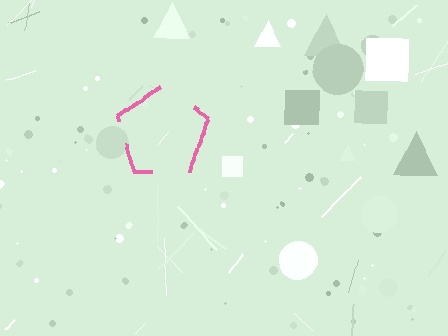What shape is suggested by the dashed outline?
The dashed outline suggests a pentagon.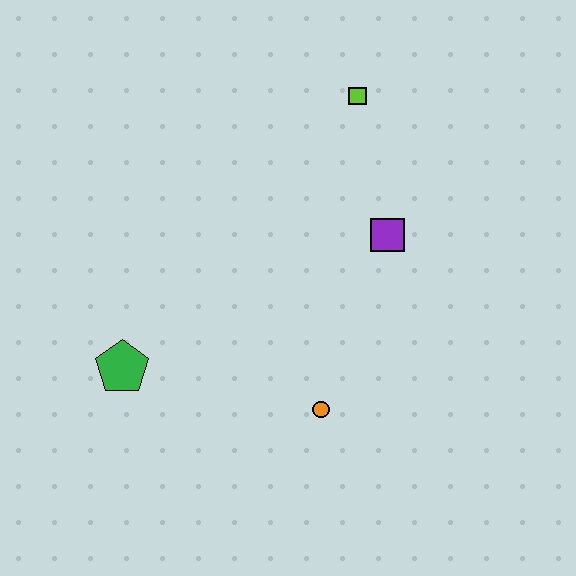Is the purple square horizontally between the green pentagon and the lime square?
No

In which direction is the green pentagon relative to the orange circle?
The green pentagon is to the left of the orange circle.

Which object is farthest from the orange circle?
The lime square is farthest from the orange circle.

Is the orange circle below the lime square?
Yes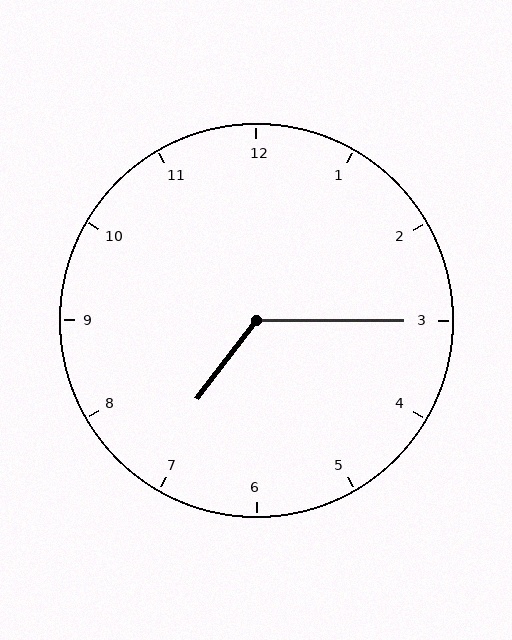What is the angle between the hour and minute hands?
Approximately 128 degrees.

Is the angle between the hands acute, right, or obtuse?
It is obtuse.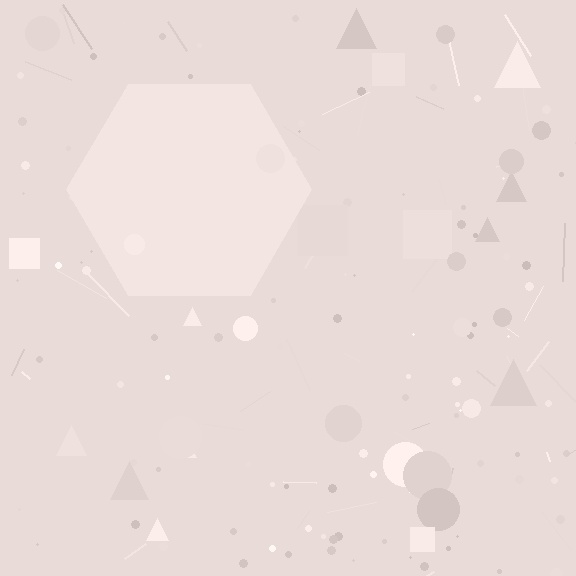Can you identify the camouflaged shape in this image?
The camouflaged shape is a hexagon.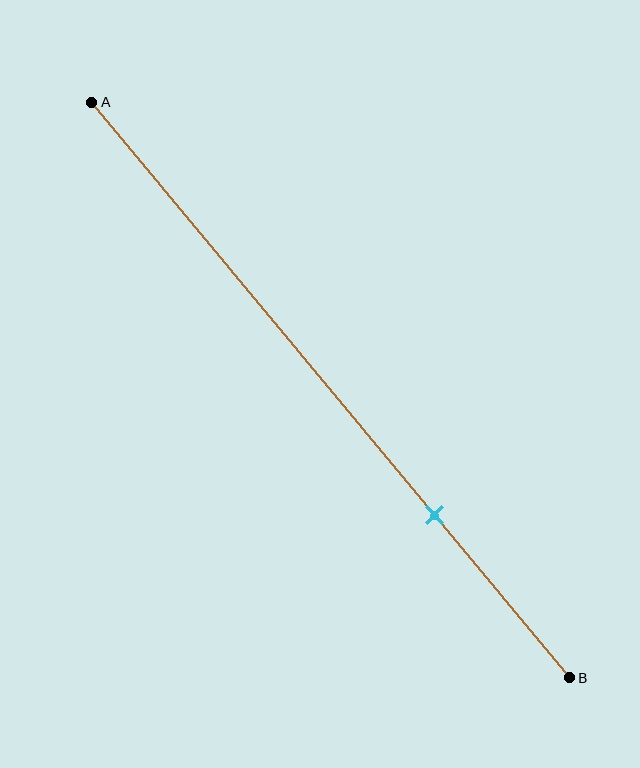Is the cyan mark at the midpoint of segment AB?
No, the mark is at about 70% from A, not at the 50% midpoint.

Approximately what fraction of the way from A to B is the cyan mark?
The cyan mark is approximately 70% of the way from A to B.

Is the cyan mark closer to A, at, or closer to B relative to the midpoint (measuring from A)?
The cyan mark is closer to point B than the midpoint of segment AB.